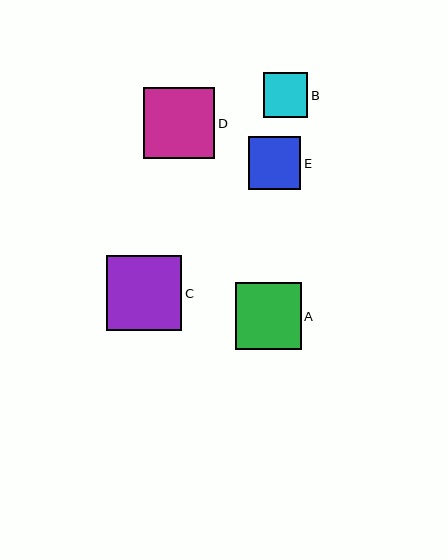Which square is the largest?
Square C is the largest with a size of approximately 75 pixels.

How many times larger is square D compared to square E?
Square D is approximately 1.4 times the size of square E.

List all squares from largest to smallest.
From largest to smallest: C, D, A, E, B.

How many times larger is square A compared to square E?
Square A is approximately 1.3 times the size of square E.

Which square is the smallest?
Square B is the smallest with a size of approximately 45 pixels.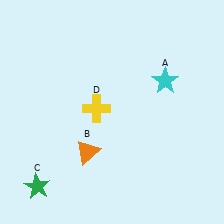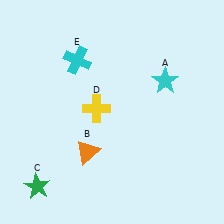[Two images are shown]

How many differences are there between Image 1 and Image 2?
There is 1 difference between the two images.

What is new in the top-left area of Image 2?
A cyan cross (E) was added in the top-left area of Image 2.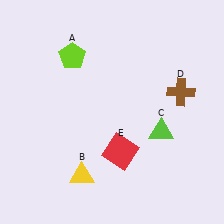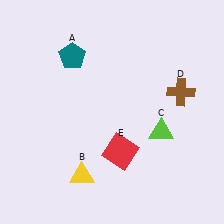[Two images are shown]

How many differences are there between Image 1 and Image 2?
There is 1 difference between the two images.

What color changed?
The pentagon (A) changed from lime in Image 1 to teal in Image 2.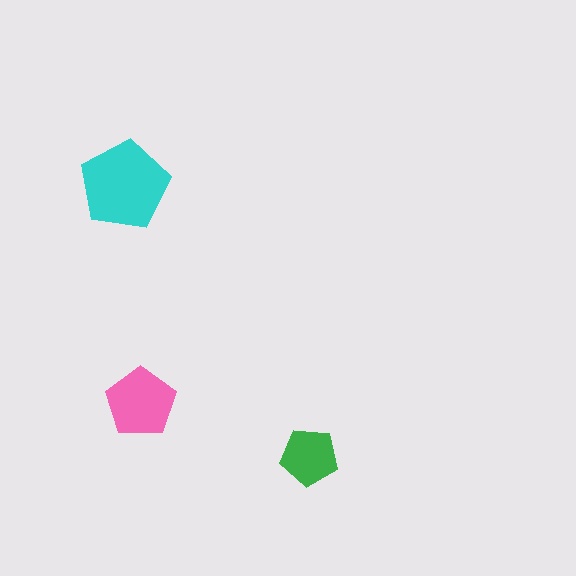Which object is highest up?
The cyan pentagon is topmost.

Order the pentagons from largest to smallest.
the cyan one, the pink one, the green one.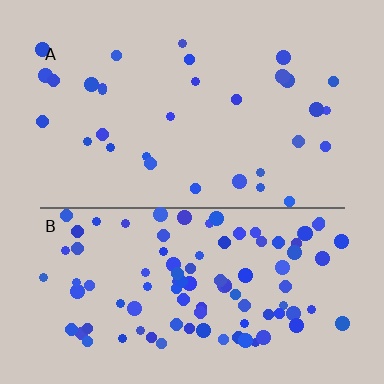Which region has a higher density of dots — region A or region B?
B (the bottom).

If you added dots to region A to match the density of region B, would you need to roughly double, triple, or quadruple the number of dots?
Approximately triple.